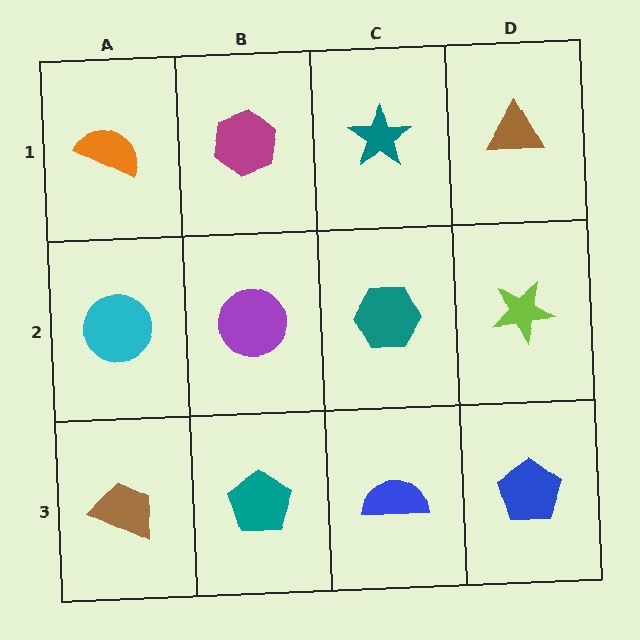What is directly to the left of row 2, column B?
A cyan circle.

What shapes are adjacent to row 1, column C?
A teal hexagon (row 2, column C), a magenta hexagon (row 1, column B), a brown triangle (row 1, column D).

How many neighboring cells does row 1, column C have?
3.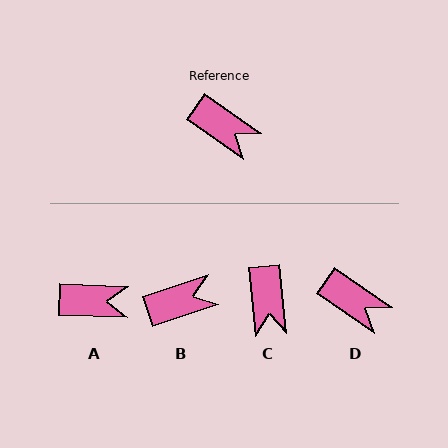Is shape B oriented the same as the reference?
No, it is off by about 52 degrees.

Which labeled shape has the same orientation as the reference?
D.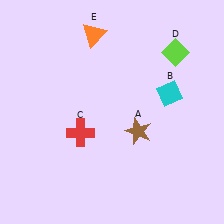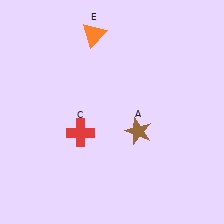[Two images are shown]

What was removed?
The cyan diamond (B), the lime diamond (D) were removed in Image 2.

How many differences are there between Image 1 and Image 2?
There are 2 differences between the two images.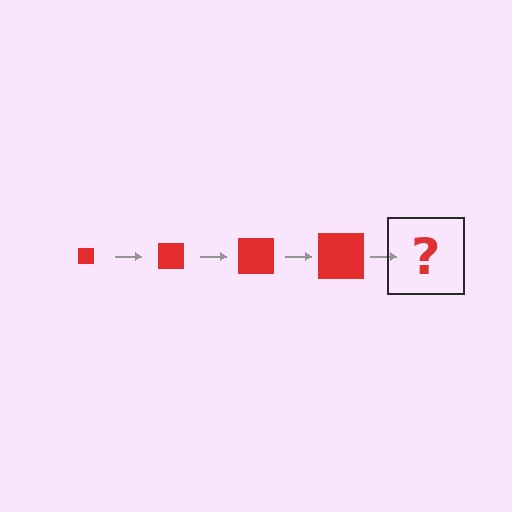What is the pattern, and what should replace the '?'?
The pattern is that the square gets progressively larger each step. The '?' should be a red square, larger than the previous one.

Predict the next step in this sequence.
The next step is a red square, larger than the previous one.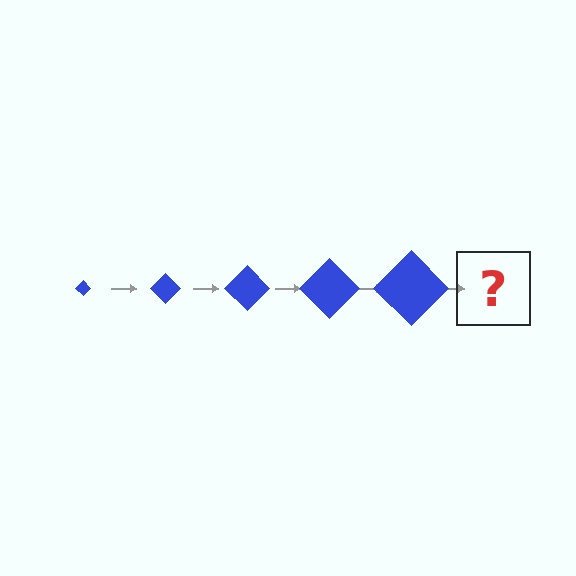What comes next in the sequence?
The next element should be a blue diamond, larger than the previous one.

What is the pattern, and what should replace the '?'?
The pattern is that the diamond gets progressively larger each step. The '?' should be a blue diamond, larger than the previous one.